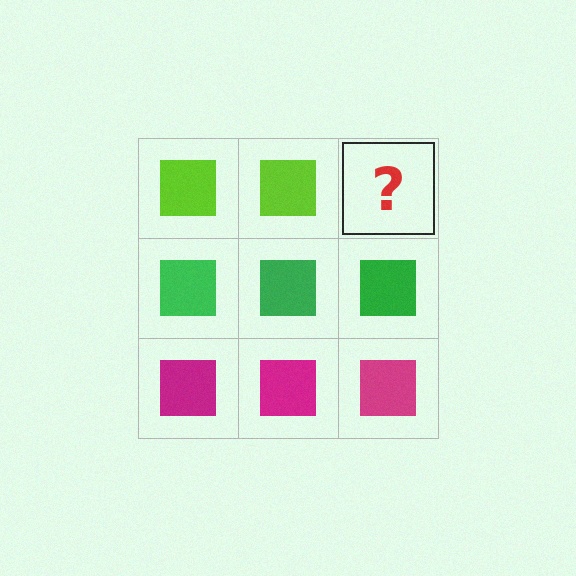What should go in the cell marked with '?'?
The missing cell should contain a lime square.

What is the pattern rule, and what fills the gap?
The rule is that each row has a consistent color. The gap should be filled with a lime square.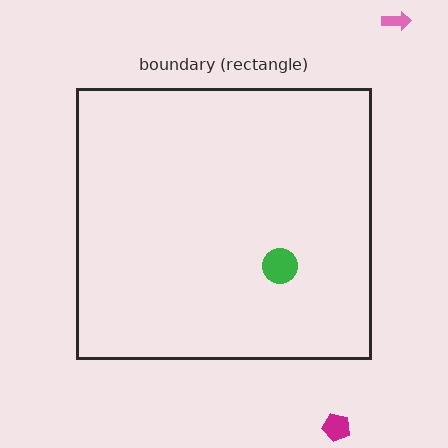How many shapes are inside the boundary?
1 inside, 2 outside.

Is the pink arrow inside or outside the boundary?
Outside.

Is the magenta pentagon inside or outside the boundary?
Outside.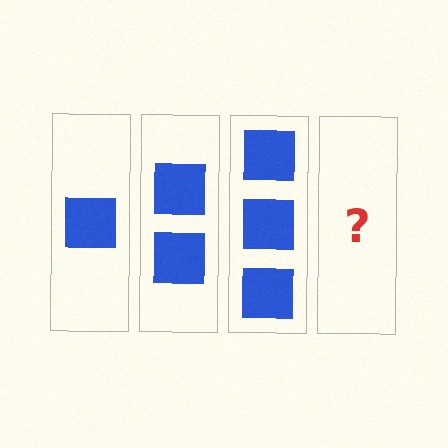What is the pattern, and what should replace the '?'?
The pattern is that each step adds one more square. The '?' should be 4 squares.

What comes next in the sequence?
The next element should be 4 squares.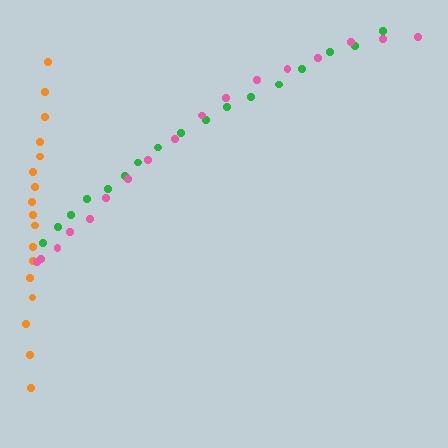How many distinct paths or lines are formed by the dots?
There are 3 distinct paths.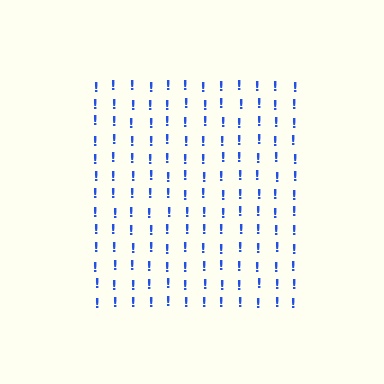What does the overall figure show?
The overall figure shows a square.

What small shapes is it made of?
It is made of small exclamation marks.